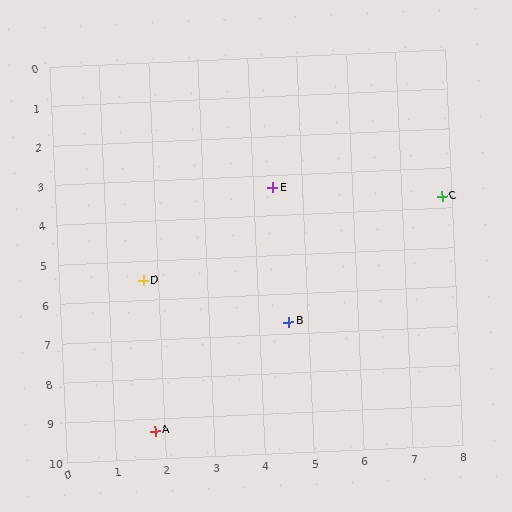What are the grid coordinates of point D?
Point D is at approximately (1.7, 5.5).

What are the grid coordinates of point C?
Point C is at approximately (7.8, 3.7).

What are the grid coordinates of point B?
Point B is at approximately (4.6, 6.7).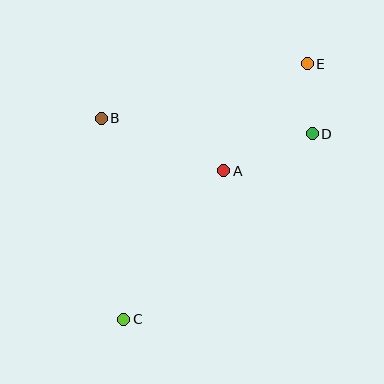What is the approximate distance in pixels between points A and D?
The distance between A and D is approximately 96 pixels.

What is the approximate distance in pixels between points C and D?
The distance between C and D is approximately 265 pixels.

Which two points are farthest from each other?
Points C and E are farthest from each other.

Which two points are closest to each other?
Points D and E are closest to each other.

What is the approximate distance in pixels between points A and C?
The distance between A and C is approximately 179 pixels.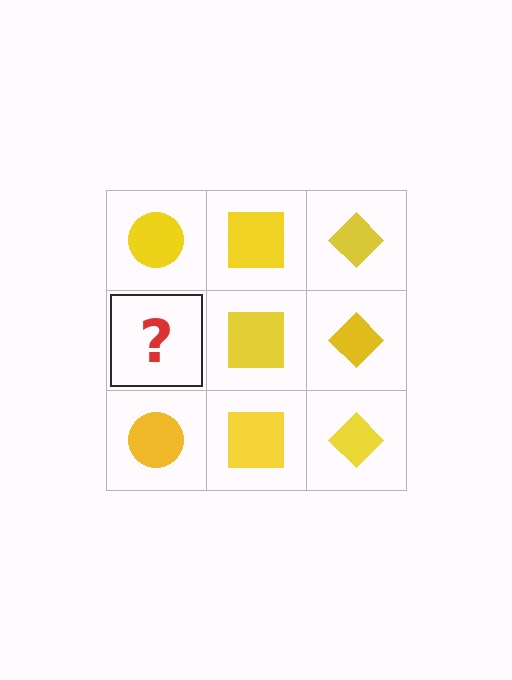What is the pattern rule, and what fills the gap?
The rule is that each column has a consistent shape. The gap should be filled with a yellow circle.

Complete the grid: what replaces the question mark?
The question mark should be replaced with a yellow circle.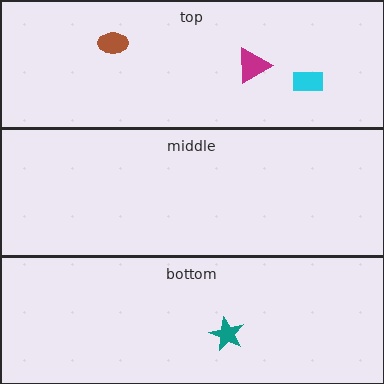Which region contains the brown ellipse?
The top region.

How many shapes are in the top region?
3.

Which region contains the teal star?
The bottom region.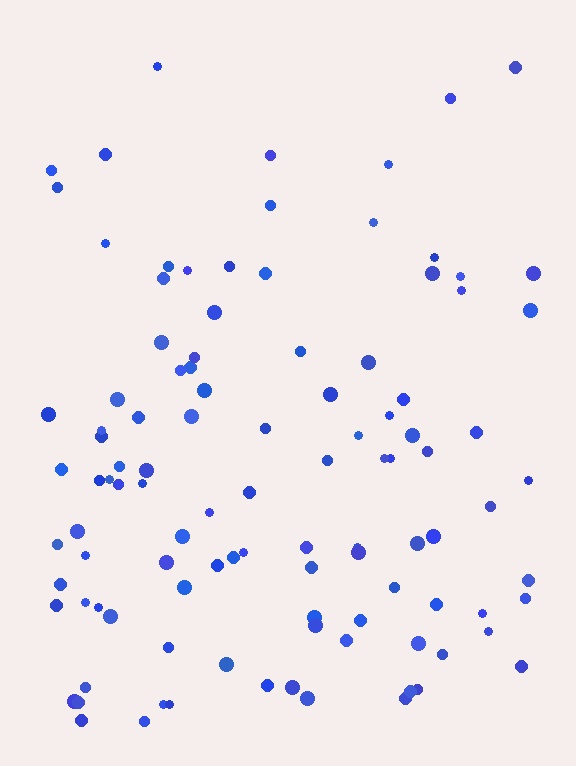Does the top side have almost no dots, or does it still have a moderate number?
Still a moderate number, just noticeably fewer than the bottom.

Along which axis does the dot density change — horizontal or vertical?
Vertical.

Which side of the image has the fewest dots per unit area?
The top.